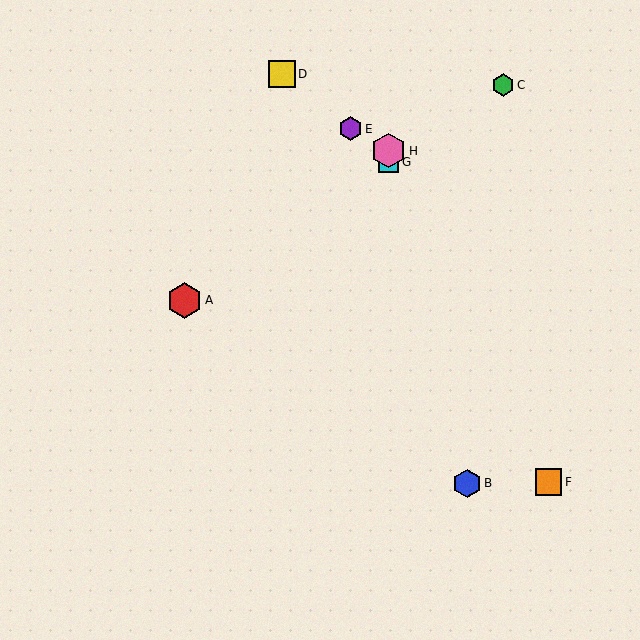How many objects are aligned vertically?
2 objects (G, H) are aligned vertically.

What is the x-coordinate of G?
Object G is at x≈388.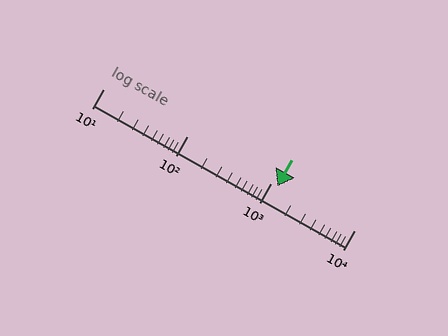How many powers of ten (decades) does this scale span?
The scale spans 3 decades, from 10 to 10000.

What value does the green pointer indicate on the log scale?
The pointer indicates approximately 1200.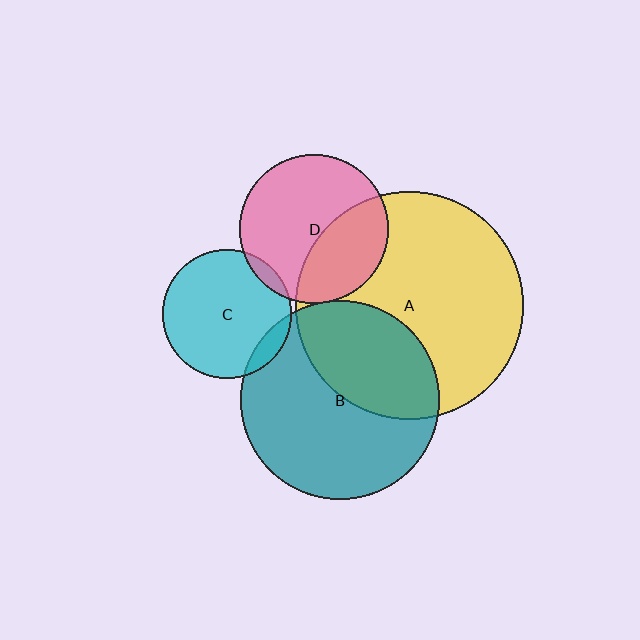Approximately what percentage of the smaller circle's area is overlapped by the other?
Approximately 35%.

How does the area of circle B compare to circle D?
Approximately 1.8 times.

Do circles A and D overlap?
Yes.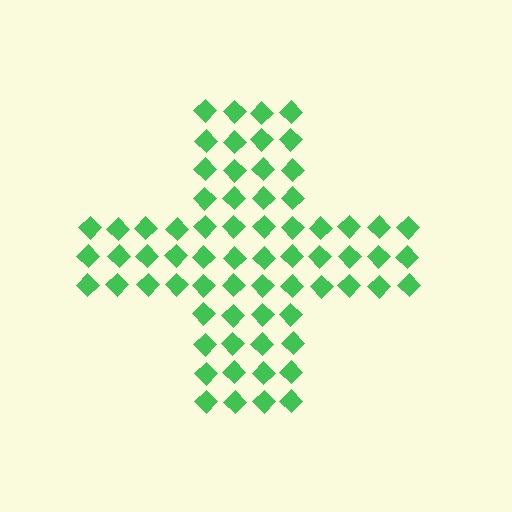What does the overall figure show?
The overall figure shows a cross.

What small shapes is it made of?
It is made of small diamonds.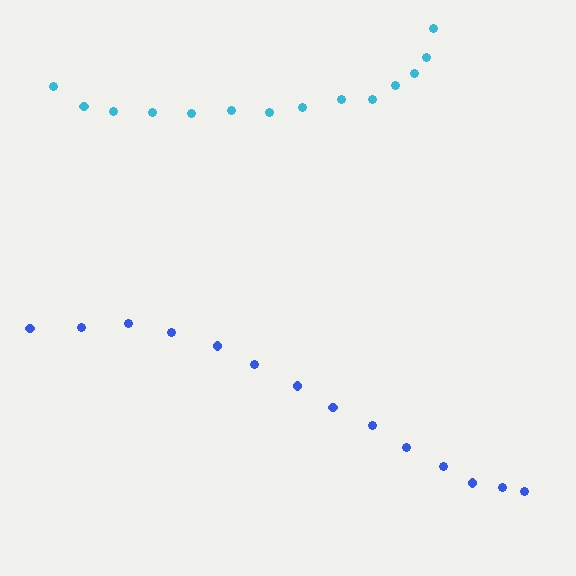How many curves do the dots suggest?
There are 2 distinct paths.